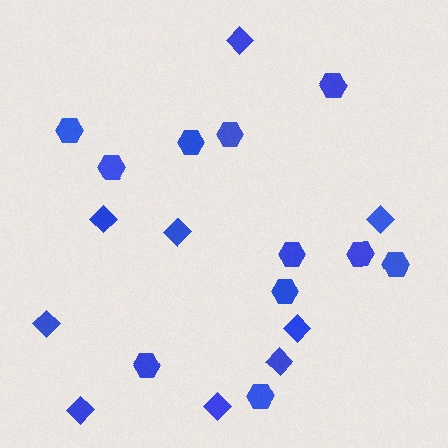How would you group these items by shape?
There are 2 groups: one group of hexagons (11) and one group of diamonds (9).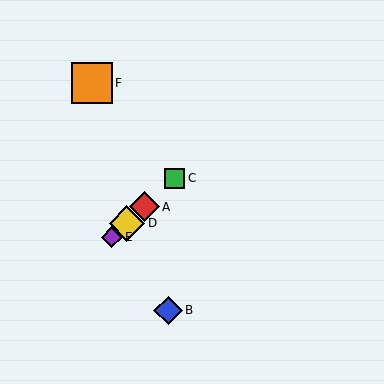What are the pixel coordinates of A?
Object A is at (145, 207).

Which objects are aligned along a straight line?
Objects A, C, D, E are aligned along a straight line.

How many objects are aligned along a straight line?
4 objects (A, C, D, E) are aligned along a straight line.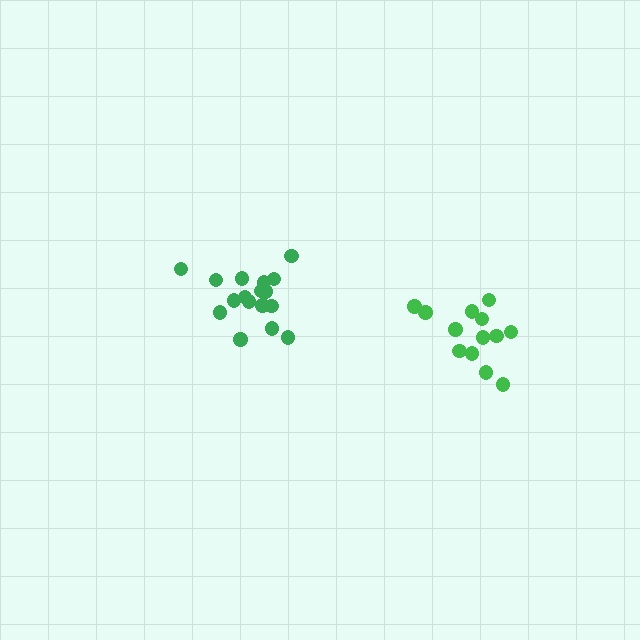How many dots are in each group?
Group 1: 13 dots, Group 2: 17 dots (30 total).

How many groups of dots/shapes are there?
There are 2 groups.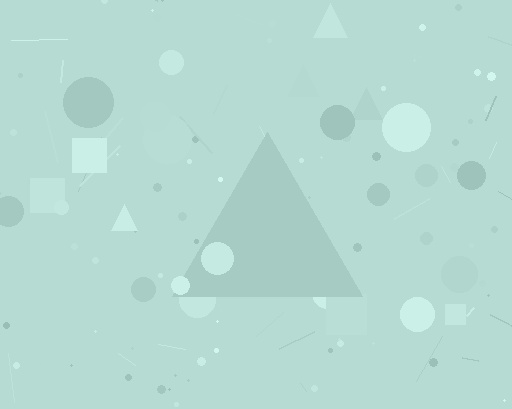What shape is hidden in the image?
A triangle is hidden in the image.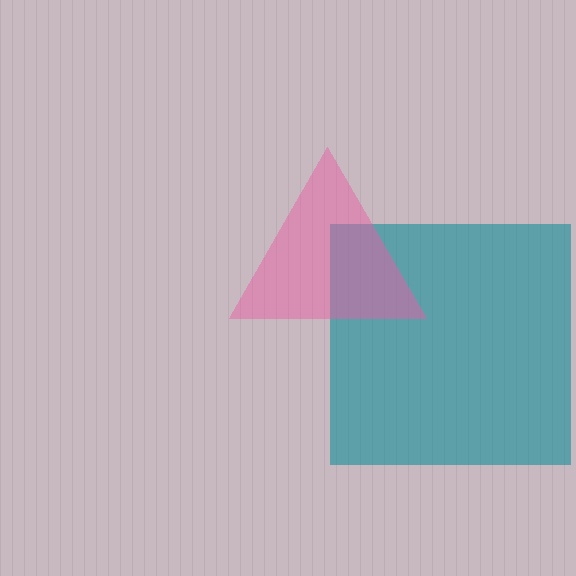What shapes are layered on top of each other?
The layered shapes are: a teal square, a pink triangle.